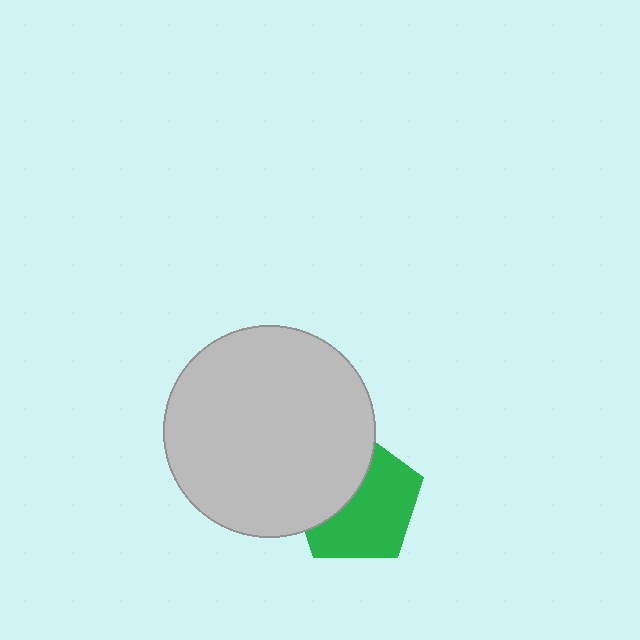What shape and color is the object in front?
The object in front is a light gray circle.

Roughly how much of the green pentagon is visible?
About half of it is visible (roughly 59%).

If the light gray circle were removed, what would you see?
You would see the complete green pentagon.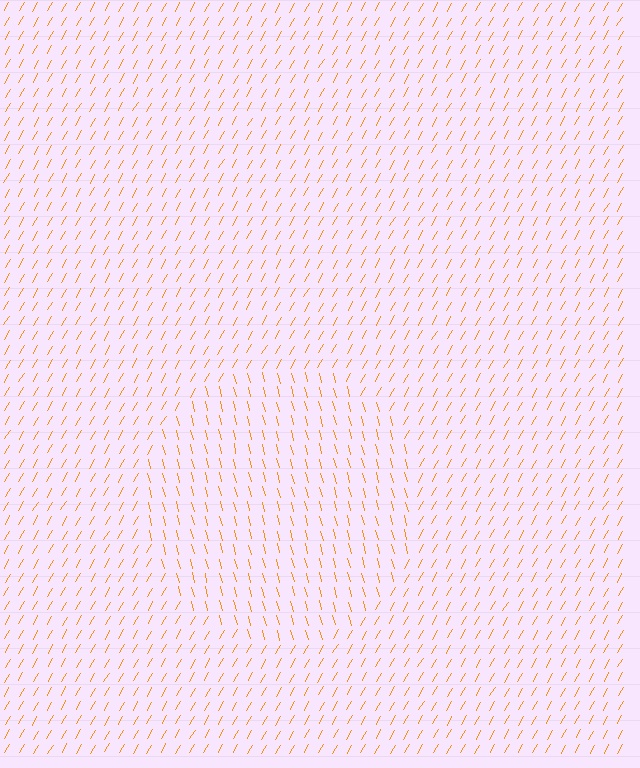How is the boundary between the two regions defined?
The boundary is defined purely by a change in line orientation (approximately 45 degrees difference). All lines are the same color and thickness.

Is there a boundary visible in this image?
Yes, there is a texture boundary formed by a change in line orientation.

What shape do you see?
I see a circle.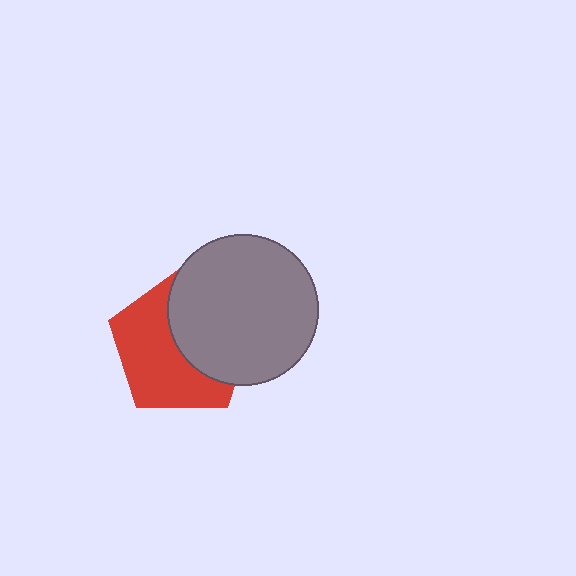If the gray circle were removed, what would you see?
You would see the complete red pentagon.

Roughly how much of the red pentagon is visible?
About half of it is visible (roughly 55%).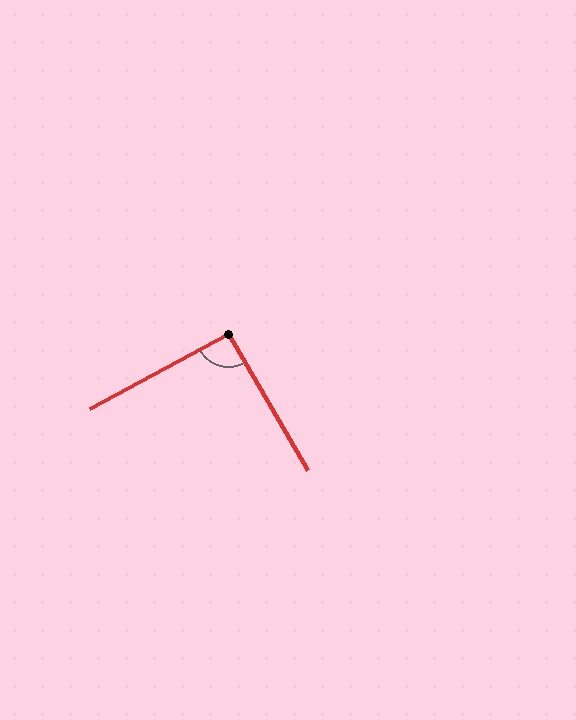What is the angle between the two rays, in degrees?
Approximately 92 degrees.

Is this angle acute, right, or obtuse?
It is approximately a right angle.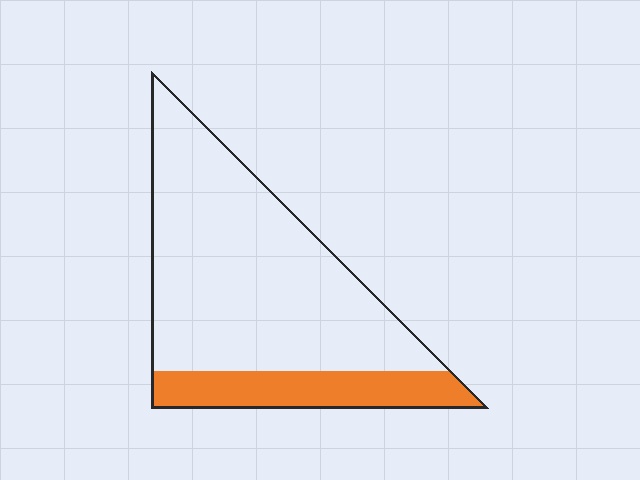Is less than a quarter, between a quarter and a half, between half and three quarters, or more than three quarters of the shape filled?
Less than a quarter.